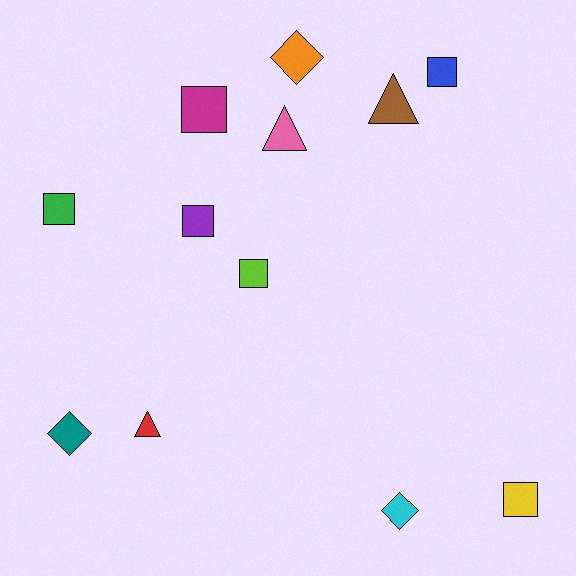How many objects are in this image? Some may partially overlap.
There are 12 objects.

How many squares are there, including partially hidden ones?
There are 6 squares.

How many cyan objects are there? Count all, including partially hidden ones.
There is 1 cyan object.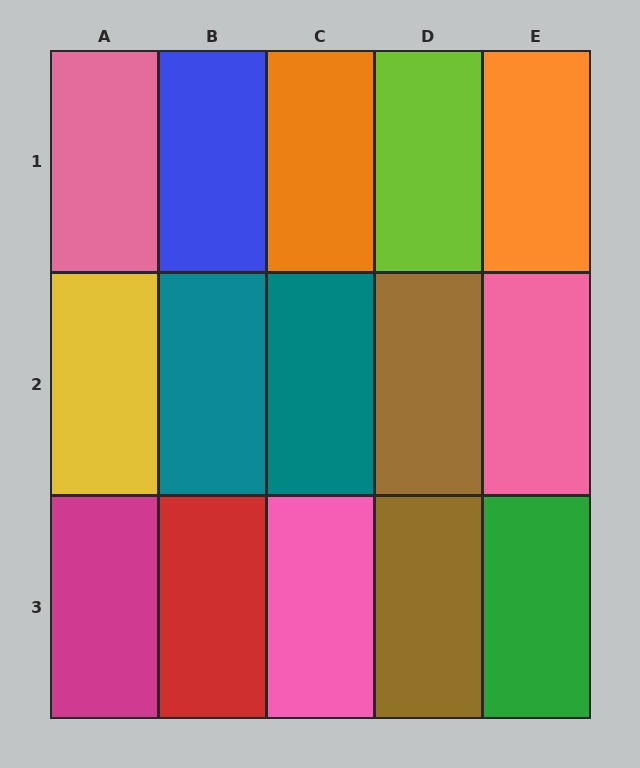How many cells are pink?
3 cells are pink.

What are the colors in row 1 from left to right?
Pink, blue, orange, lime, orange.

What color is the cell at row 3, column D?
Brown.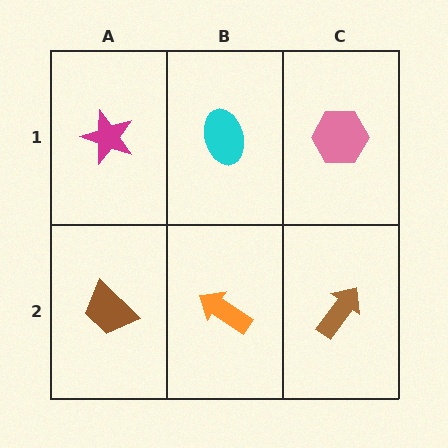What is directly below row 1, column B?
An orange arrow.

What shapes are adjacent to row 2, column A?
A magenta star (row 1, column A), an orange arrow (row 2, column B).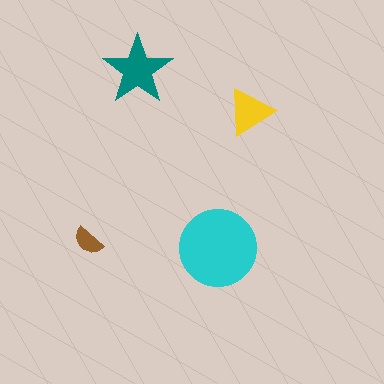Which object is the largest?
The cyan circle.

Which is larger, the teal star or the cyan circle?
The cyan circle.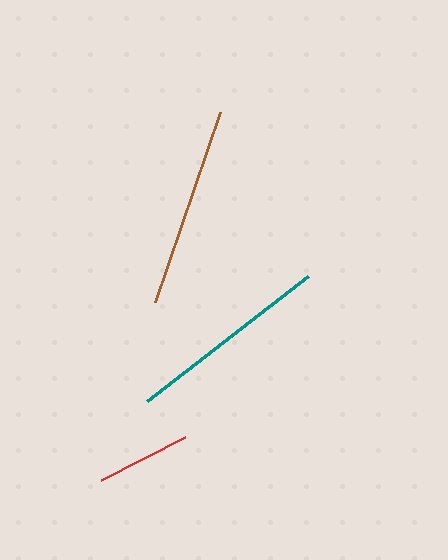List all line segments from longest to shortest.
From longest to shortest: teal, brown, red.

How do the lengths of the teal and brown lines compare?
The teal and brown lines are approximately the same length.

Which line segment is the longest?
The teal line is the longest at approximately 204 pixels.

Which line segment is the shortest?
The red line is the shortest at approximately 94 pixels.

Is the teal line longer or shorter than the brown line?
The teal line is longer than the brown line.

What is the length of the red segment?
The red segment is approximately 94 pixels long.